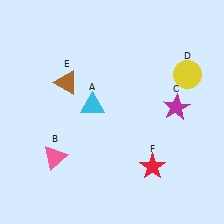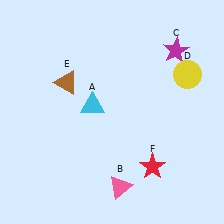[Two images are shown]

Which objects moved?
The objects that moved are: the pink triangle (B), the magenta star (C).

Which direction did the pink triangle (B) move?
The pink triangle (B) moved right.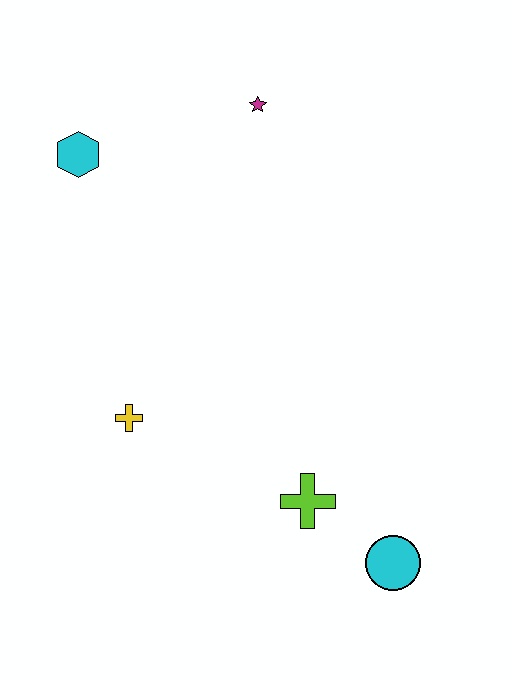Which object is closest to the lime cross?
The cyan circle is closest to the lime cross.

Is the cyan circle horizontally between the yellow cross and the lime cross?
No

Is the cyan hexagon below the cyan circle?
No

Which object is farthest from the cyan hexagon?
The cyan circle is farthest from the cyan hexagon.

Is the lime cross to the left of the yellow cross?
No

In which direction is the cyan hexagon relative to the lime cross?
The cyan hexagon is above the lime cross.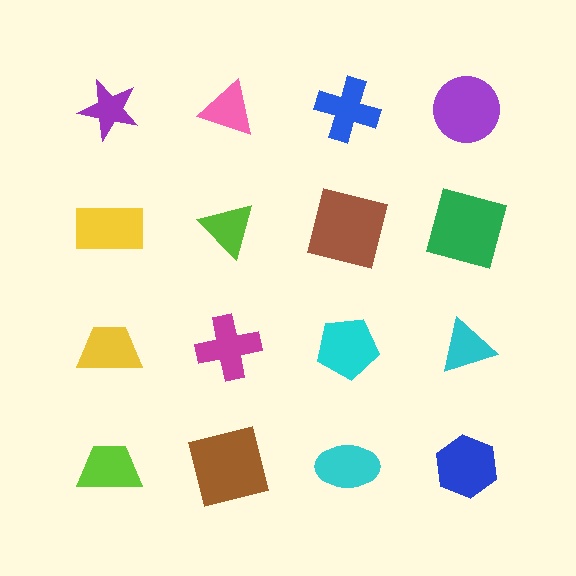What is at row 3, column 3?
A cyan pentagon.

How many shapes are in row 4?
4 shapes.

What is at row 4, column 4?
A blue hexagon.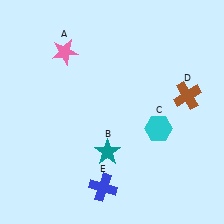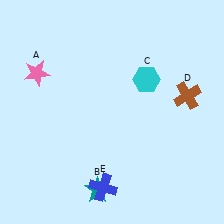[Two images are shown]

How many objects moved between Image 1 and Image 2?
3 objects moved between the two images.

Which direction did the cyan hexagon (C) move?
The cyan hexagon (C) moved up.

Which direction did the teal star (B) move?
The teal star (B) moved down.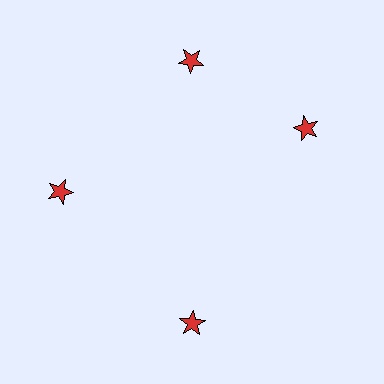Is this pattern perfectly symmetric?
No. The 4 red stars are arranged in a ring, but one element near the 3 o'clock position is rotated out of alignment along the ring, breaking the 4-fold rotational symmetry.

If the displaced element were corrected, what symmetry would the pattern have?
It would have 4-fold rotational symmetry — the pattern would map onto itself every 90 degrees.